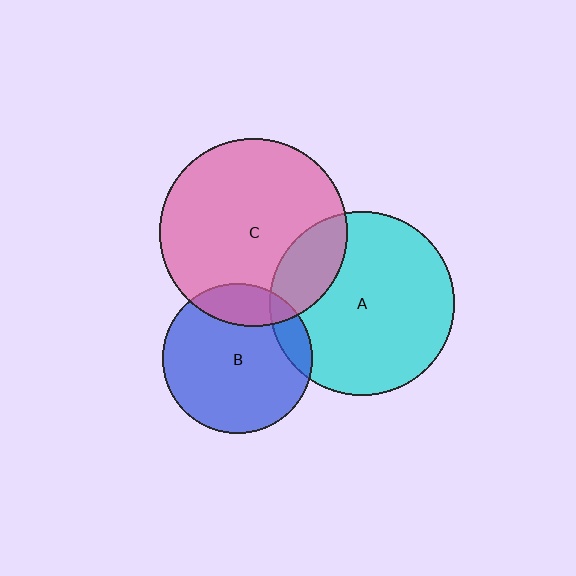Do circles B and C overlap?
Yes.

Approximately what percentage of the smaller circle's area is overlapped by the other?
Approximately 20%.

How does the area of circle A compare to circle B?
Approximately 1.5 times.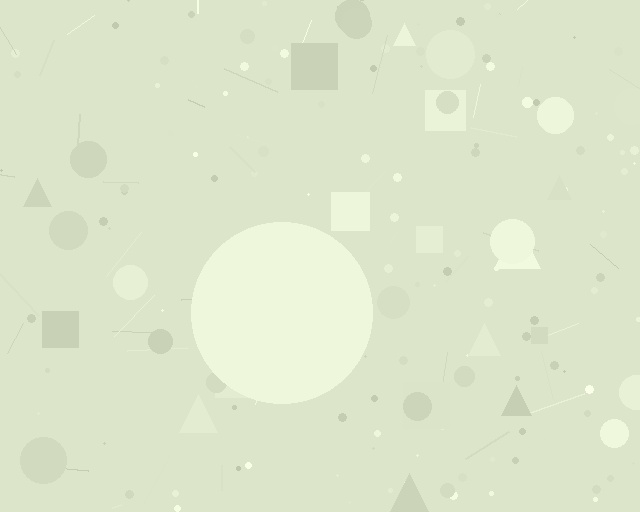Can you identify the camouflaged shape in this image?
The camouflaged shape is a circle.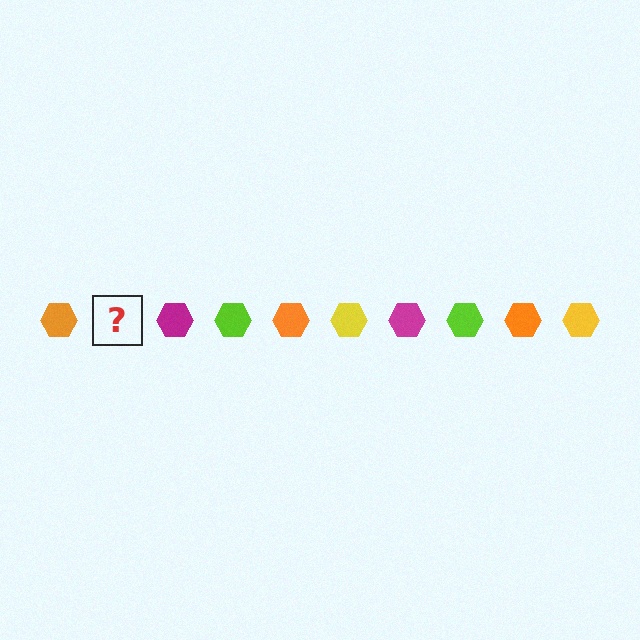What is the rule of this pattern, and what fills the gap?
The rule is that the pattern cycles through orange, yellow, magenta, lime hexagons. The gap should be filled with a yellow hexagon.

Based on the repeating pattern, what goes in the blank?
The blank should be a yellow hexagon.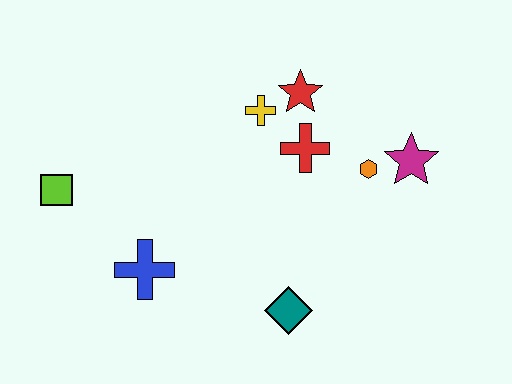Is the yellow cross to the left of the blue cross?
No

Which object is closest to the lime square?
The blue cross is closest to the lime square.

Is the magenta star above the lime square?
Yes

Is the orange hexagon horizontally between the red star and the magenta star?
Yes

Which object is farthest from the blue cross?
The magenta star is farthest from the blue cross.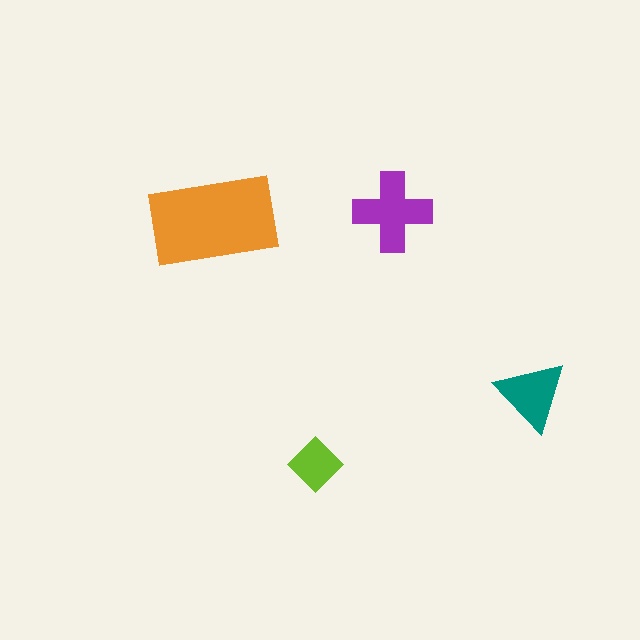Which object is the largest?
The orange rectangle.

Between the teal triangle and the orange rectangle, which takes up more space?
The orange rectangle.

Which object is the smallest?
The lime diamond.